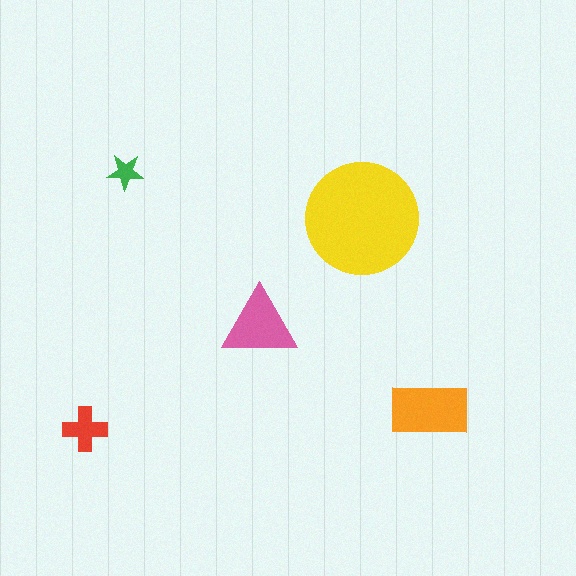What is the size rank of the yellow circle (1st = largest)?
1st.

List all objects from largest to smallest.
The yellow circle, the orange rectangle, the pink triangle, the red cross, the green star.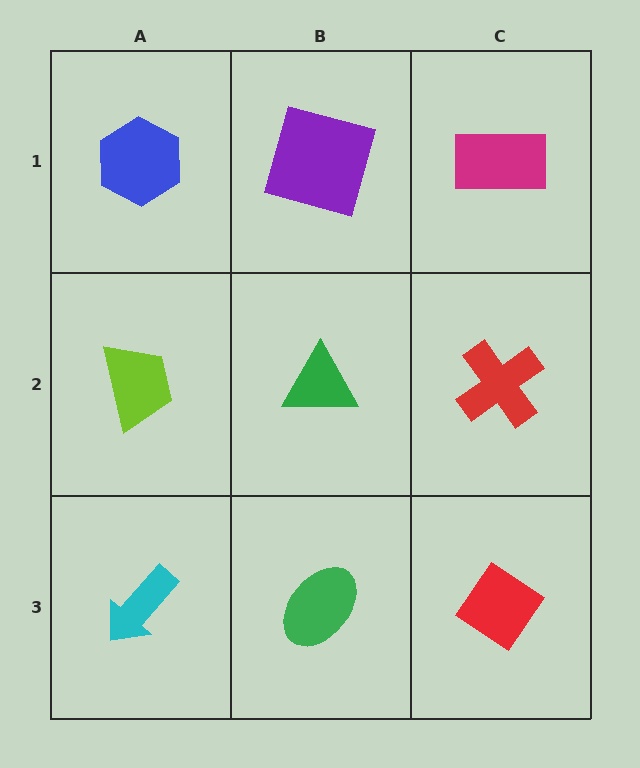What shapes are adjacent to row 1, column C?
A red cross (row 2, column C), a purple square (row 1, column B).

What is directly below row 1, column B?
A green triangle.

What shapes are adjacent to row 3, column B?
A green triangle (row 2, column B), a cyan arrow (row 3, column A), a red diamond (row 3, column C).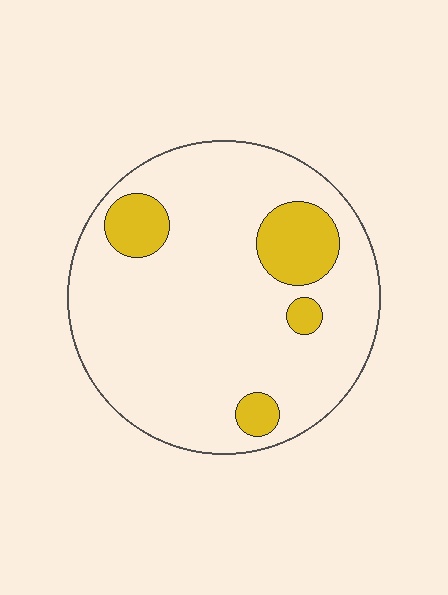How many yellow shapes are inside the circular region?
4.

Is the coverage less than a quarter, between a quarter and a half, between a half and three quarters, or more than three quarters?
Less than a quarter.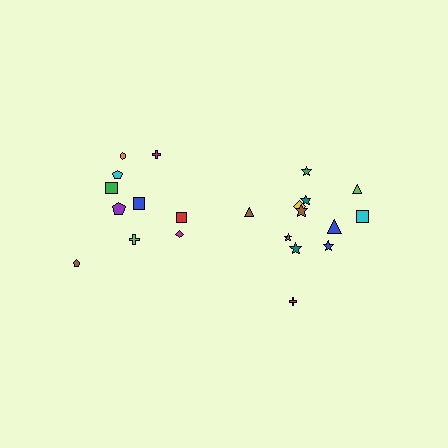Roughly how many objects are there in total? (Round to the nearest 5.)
Roughly 20 objects in total.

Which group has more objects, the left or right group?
The right group.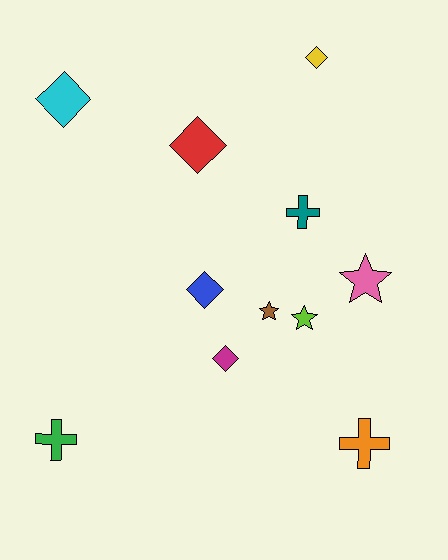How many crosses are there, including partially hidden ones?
There are 3 crosses.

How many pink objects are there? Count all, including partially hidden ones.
There is 1 pink object.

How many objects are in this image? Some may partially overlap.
There are 11 objects.